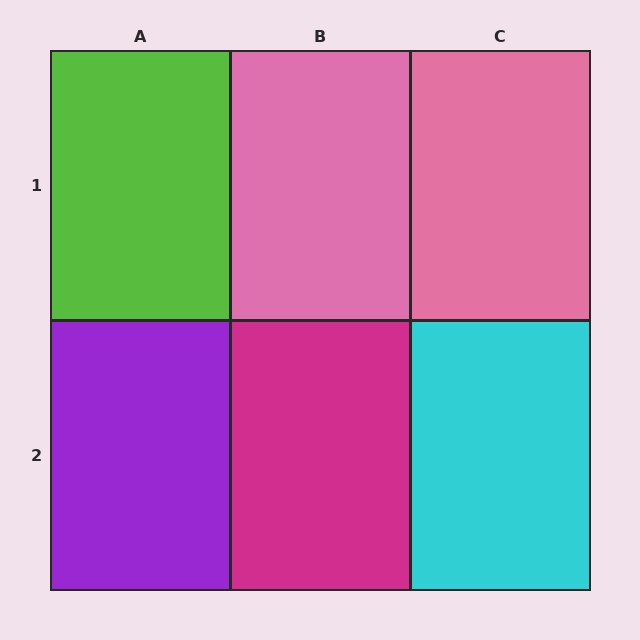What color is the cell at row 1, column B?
Pink.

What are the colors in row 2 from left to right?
Purple, magenta, cyan.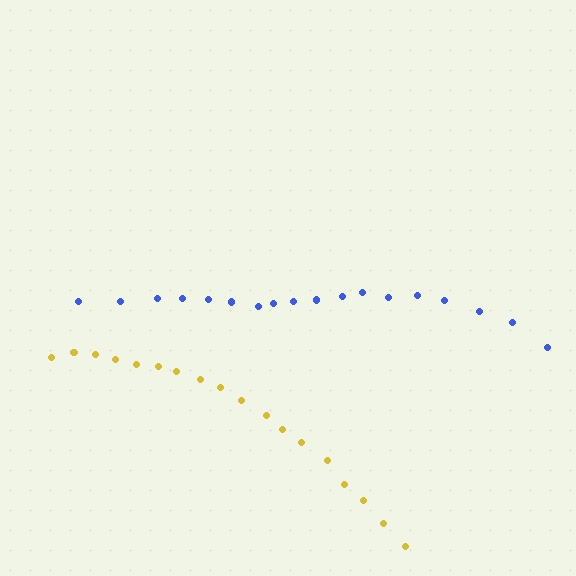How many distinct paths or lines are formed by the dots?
There are 2 distinct paths.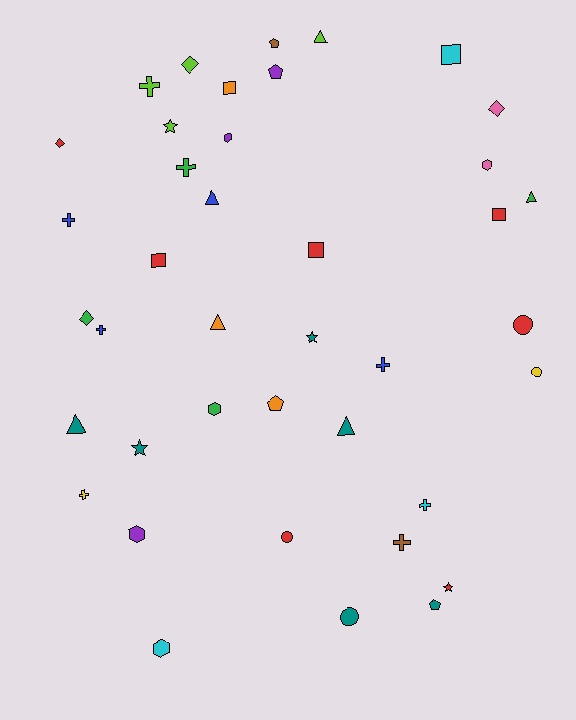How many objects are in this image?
There are 40 objects.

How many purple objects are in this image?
There are 3 purple objects.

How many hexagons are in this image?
There are 5 hexagons.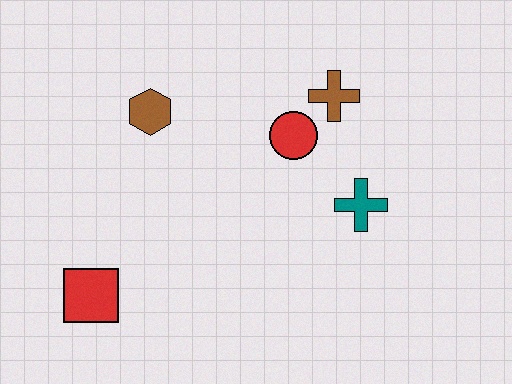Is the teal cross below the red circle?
Yes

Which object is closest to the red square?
The brown hexagon is closest to the red square.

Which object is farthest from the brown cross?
The red square is farthest from the brown cross.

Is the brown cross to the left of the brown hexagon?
No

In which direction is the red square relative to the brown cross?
The red square is to the left of the brown cross.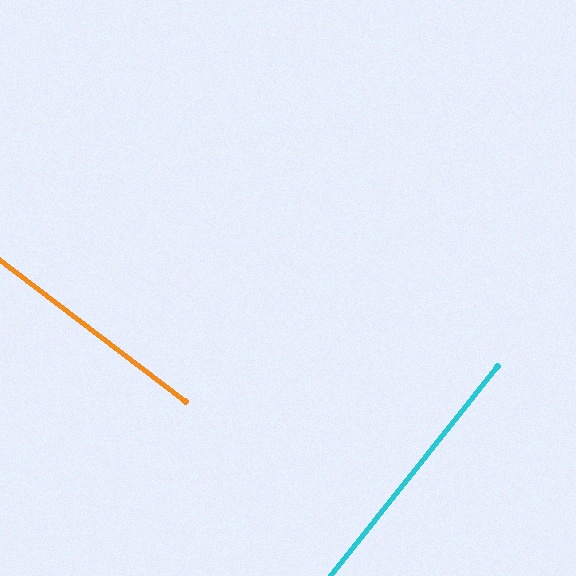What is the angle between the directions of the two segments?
Approximately 89 degrees.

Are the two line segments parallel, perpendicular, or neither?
Perpendicular — they meet at approximately 89°.